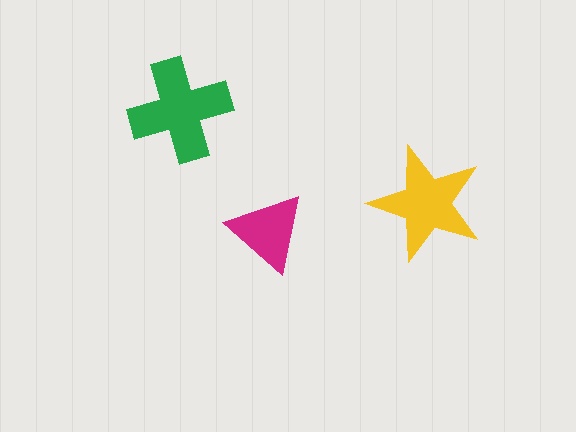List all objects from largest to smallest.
The green cross, the yellow star, the magenta triangle.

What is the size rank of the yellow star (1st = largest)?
2nd.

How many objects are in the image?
There are 3 objects in the image.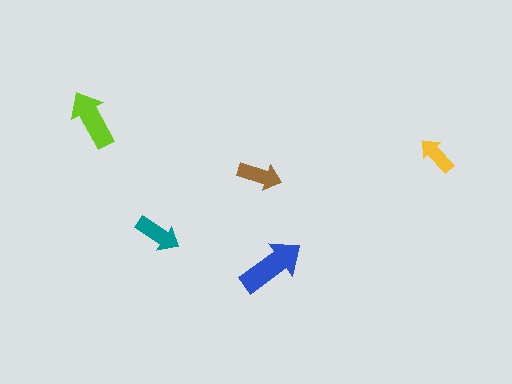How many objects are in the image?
There are 5 objects in the image.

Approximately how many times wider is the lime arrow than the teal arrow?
About 1.5 times wider.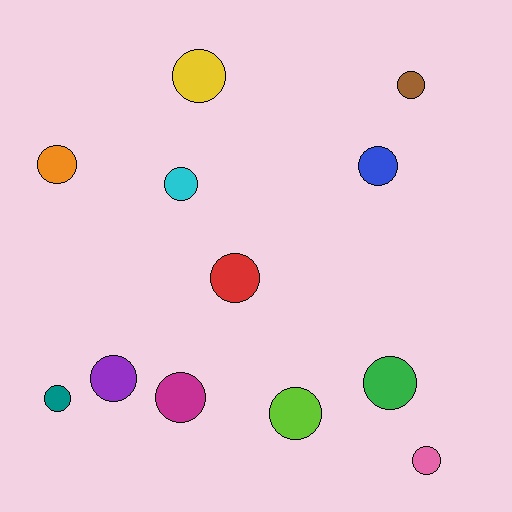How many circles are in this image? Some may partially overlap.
There are 12 circles.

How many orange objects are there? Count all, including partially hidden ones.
There is 1 orange object.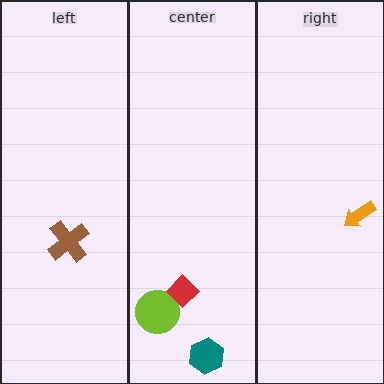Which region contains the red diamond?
The center region.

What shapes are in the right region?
The orange arrow.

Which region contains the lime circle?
The center region.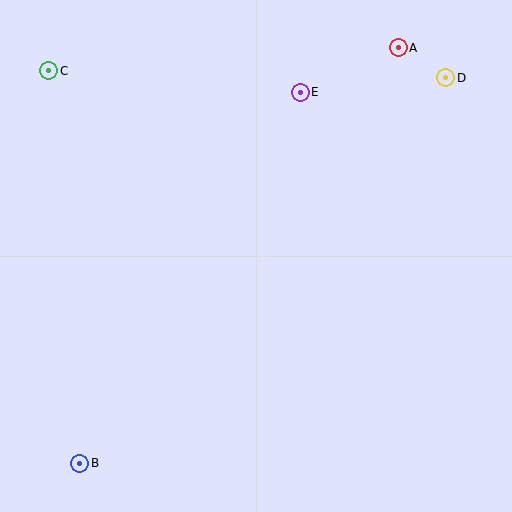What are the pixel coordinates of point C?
Point C is at (49, 71).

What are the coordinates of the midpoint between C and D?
The midpoint between C and D is at (247, 74).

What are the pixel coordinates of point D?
Point D is at (446, 78).